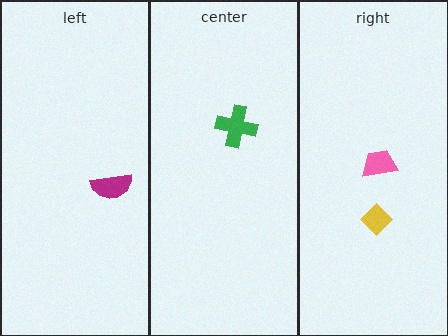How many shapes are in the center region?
1.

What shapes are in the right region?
The yellow diamond, the pink trapezoid.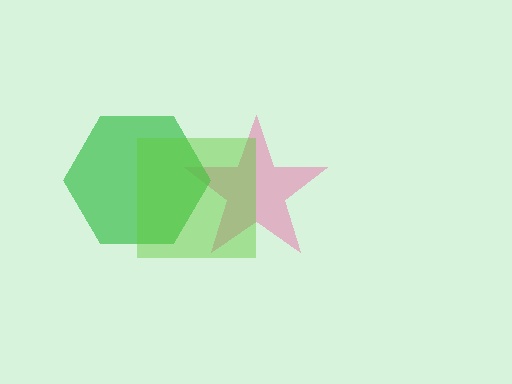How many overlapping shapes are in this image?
There are 3 overlapping shapes in the image.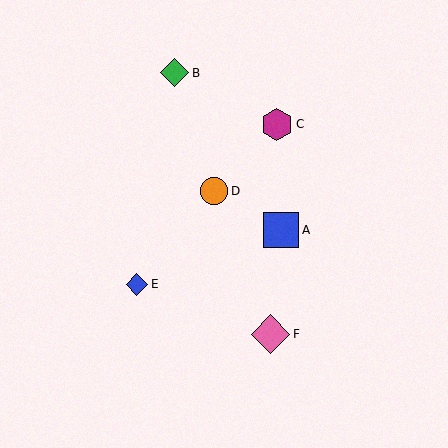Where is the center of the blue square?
The center of the blue square is at (281, 230).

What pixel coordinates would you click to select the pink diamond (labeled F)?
Click at (270, 334) to select the pink diamond F.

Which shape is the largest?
The pink diamond (labeled F) is the largest.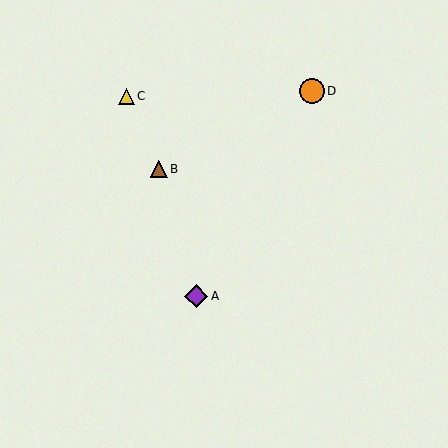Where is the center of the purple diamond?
The center of the purple diamond is at (196, 296).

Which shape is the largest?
The orange circle (labeled D) is the largest.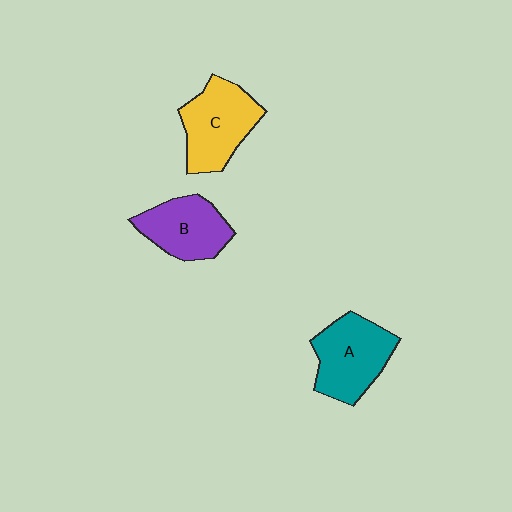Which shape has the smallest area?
Shape B (purple).